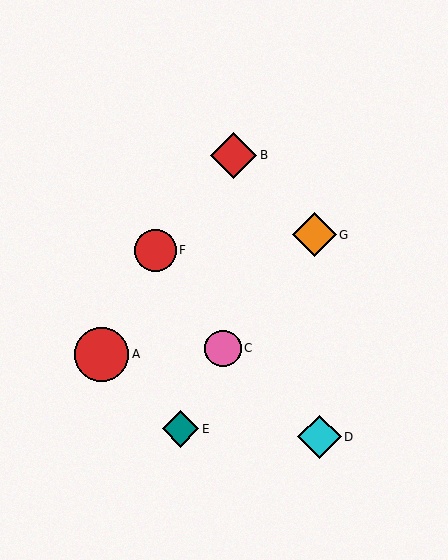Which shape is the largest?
The red circle (labeled A) is the largest.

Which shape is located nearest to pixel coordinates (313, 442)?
The cyan diamond (labeled D) at (320, 437) is nearest to that location.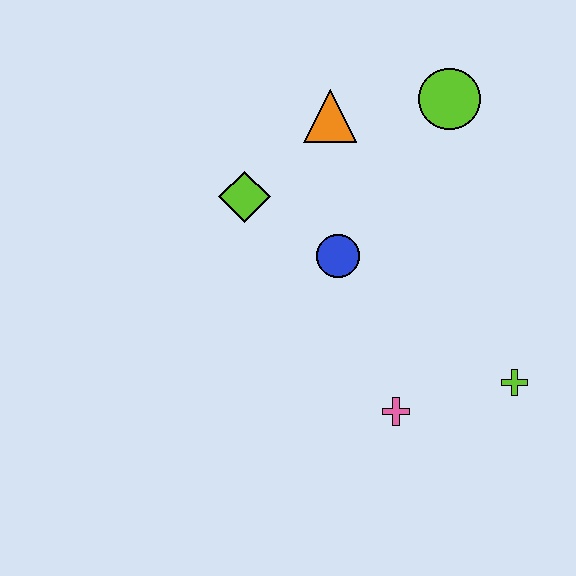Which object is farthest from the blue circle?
The lime cross is farthest from the blue circle.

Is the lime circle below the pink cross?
No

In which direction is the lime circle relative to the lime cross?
The lime circle is above the lime cross.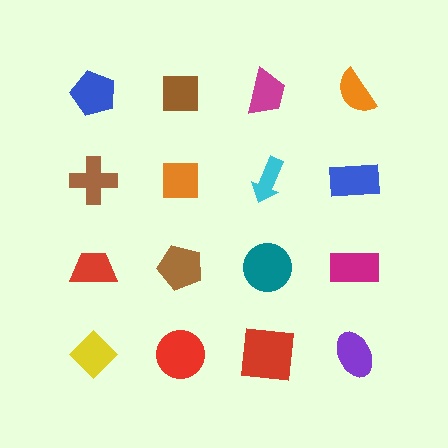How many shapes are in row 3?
4 shapes.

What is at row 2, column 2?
An orange square.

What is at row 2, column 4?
A blue rectangle.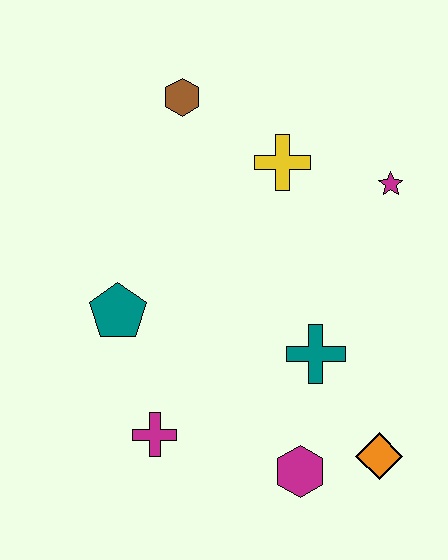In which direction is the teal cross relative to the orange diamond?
The teal cross is above the orange diamond.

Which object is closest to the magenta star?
The yellow cross is closest to the magenta star.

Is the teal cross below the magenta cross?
No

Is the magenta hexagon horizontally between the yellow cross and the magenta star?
Yes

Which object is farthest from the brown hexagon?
The orange diamond is farthest from the brown hexagon.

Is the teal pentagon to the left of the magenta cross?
Yes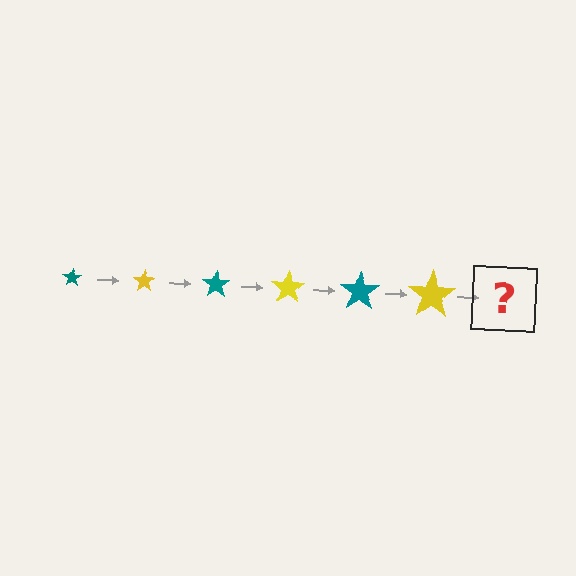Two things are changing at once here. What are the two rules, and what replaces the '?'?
The two rules are that the star grows larger each step and the color cycles through teal and yellow. The '?' should be a teal star, larger than the previous one.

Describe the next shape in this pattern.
It should be a teal star, larger than the previous one.